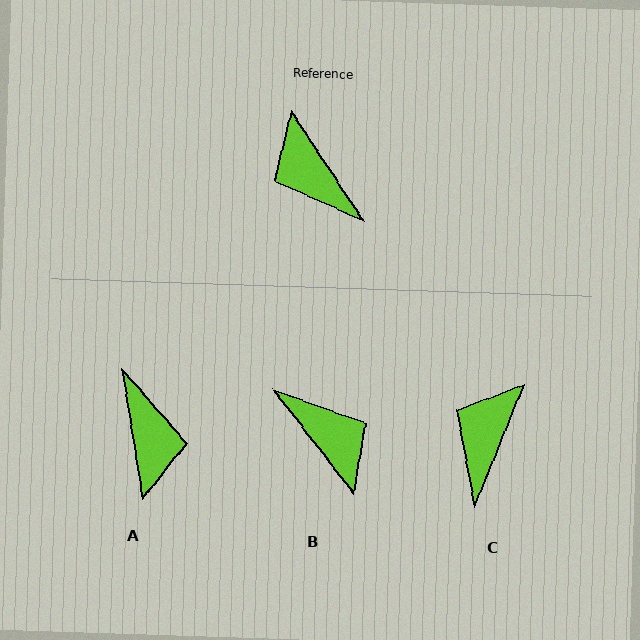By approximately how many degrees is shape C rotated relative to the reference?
Approximately 55 degrees clockwise.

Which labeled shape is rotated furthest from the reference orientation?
B, about 175 degrees away.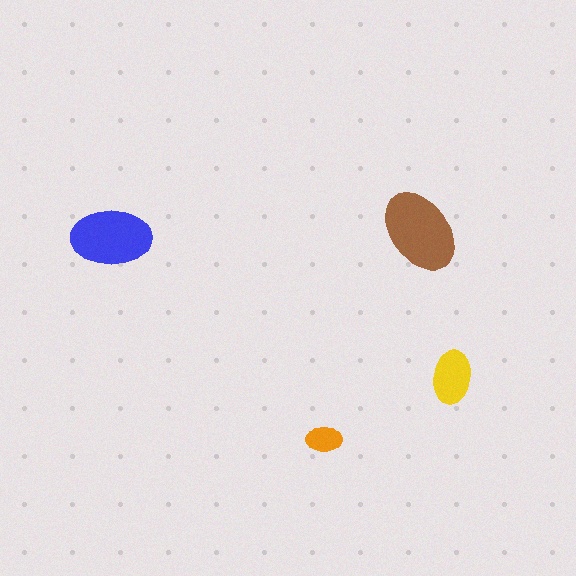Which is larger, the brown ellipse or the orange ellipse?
The brown one.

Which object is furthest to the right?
The yellow ellipse is rightmost.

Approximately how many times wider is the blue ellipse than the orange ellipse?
About 2 times wider.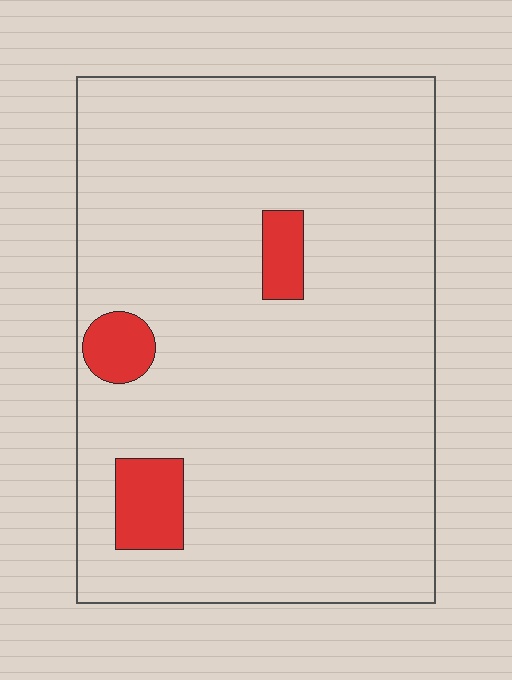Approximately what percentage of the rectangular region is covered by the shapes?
Approximately 10%.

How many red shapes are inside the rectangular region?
3.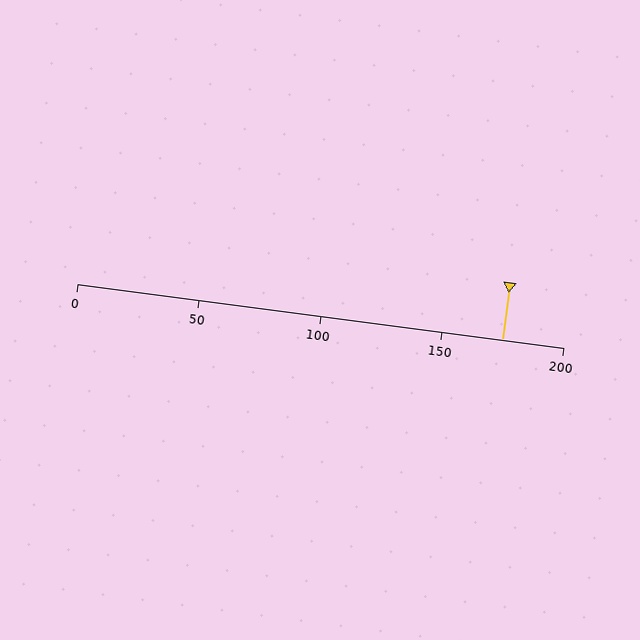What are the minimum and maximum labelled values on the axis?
The axis runs from 0 to 200.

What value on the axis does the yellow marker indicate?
The marker indicates approximately 175.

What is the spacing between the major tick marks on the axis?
The major ticks are spaced 50 apart.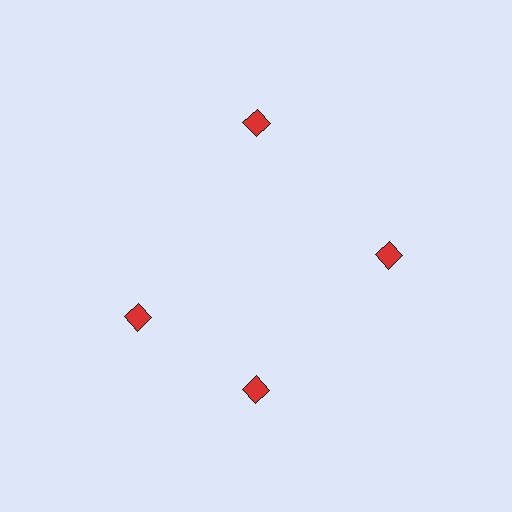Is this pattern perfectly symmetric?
No. The 4 red diamonds are arranged in a ring, but one element near the 9 o'clock position is rotated out of alignment along the ring, breaking the 4-fold rotational symmetry.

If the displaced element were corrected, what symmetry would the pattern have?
It would have 4-fold rotational symmetry — the pattern would map onto itself every 90 degrees.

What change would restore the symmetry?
The symmetry would be restored by rotating it back into even spacing with its neighbors so that all 4 diamonds sit at equal angles and equal distance from the center.